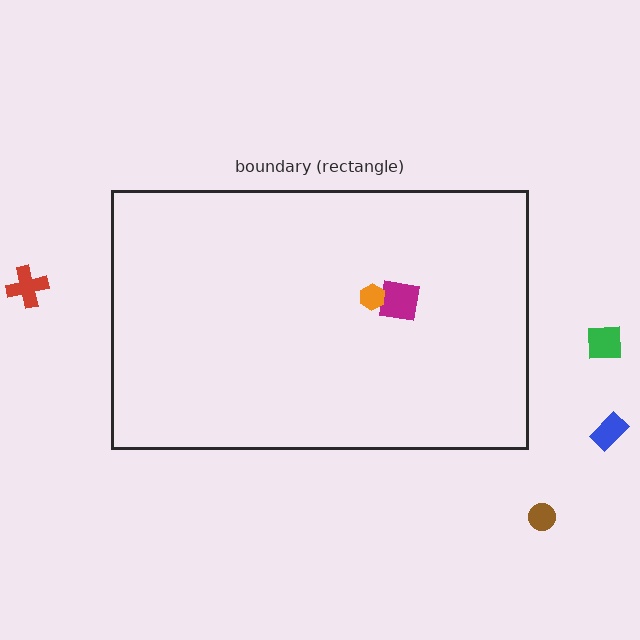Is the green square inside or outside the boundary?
Outside.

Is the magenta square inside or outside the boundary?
Inside.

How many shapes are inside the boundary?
2 inside, 4 outside.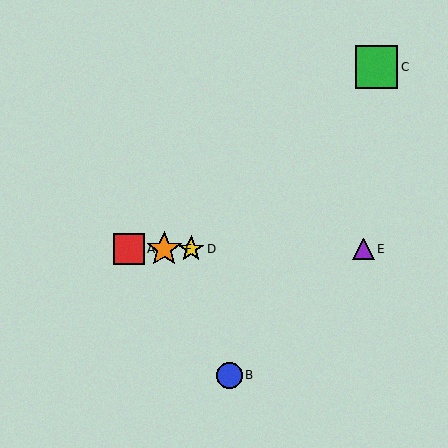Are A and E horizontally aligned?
Yes, both are at y≈249.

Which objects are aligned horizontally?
Objects A, D, E, F are aligned horizontally.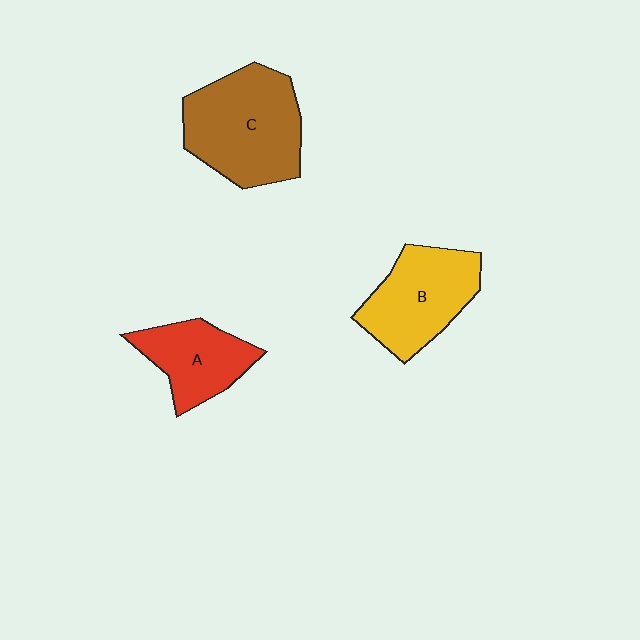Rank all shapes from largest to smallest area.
From largest to smallest: C (brown), B (yellow), A (red).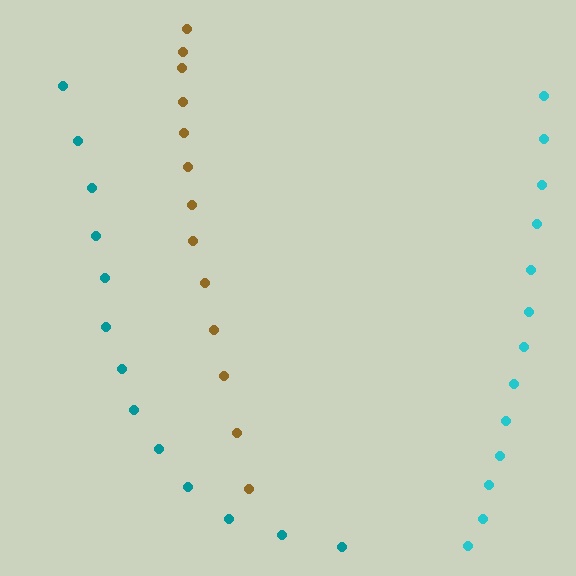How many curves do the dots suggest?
There are 3 distinct paths.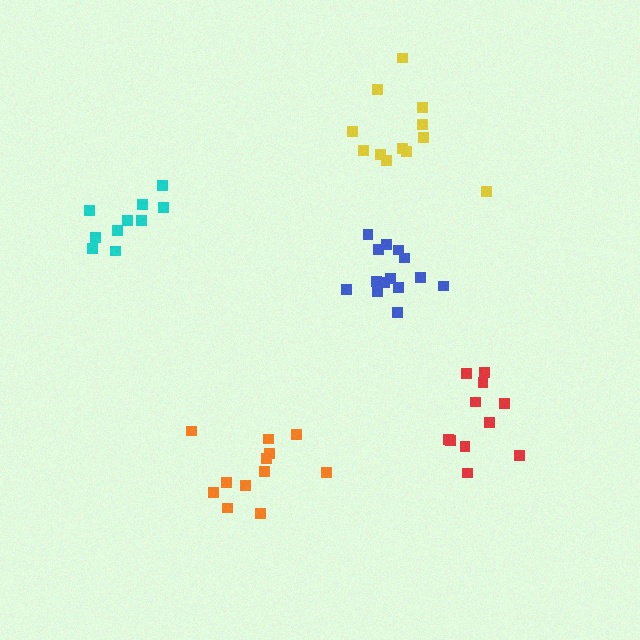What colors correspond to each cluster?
The clusters are colored: red, orange, blue, yellow, cyan.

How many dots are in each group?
Group 1: 11 dots, Group 2: 12 dots, Group 3: 14 dots, Group 4: 12 dots, Group 5: 10 dots (59 total).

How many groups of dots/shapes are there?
There are 5 groups.